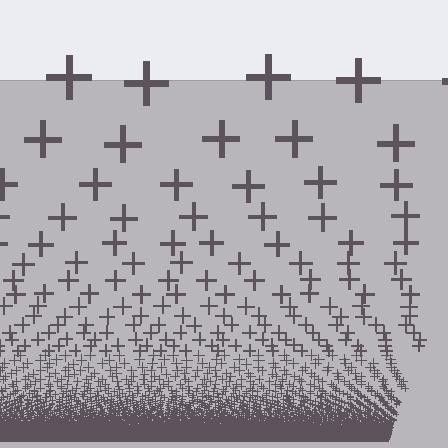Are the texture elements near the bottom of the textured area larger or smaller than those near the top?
Smaller. The gradient is inverted — elements near the bottom are smaller and denser.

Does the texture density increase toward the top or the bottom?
Density increases toward the bottom.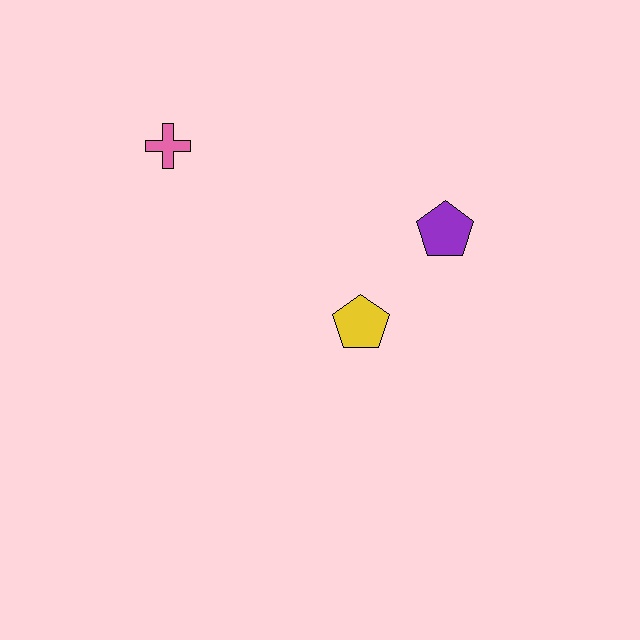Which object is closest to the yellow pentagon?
The purple pentagon is closest to the yellow pentagon.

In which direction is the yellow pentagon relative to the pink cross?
The yellow pentagon is to the right of the pink cross.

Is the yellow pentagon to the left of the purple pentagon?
Yes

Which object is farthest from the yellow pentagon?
The pink cross is farthest from the yellow pentagon.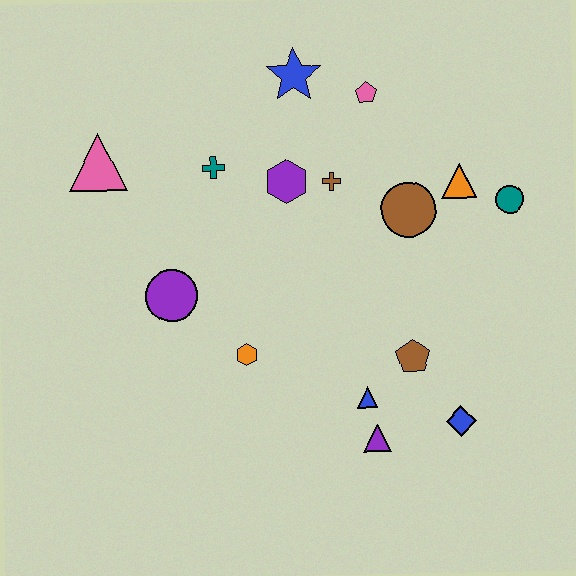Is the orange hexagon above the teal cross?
No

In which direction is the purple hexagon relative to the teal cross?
The purple hexagon is to the right of the teal cross.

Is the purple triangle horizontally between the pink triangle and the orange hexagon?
No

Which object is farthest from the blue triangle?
The pink triangle is farthest from the blue triangle.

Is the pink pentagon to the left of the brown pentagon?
Yes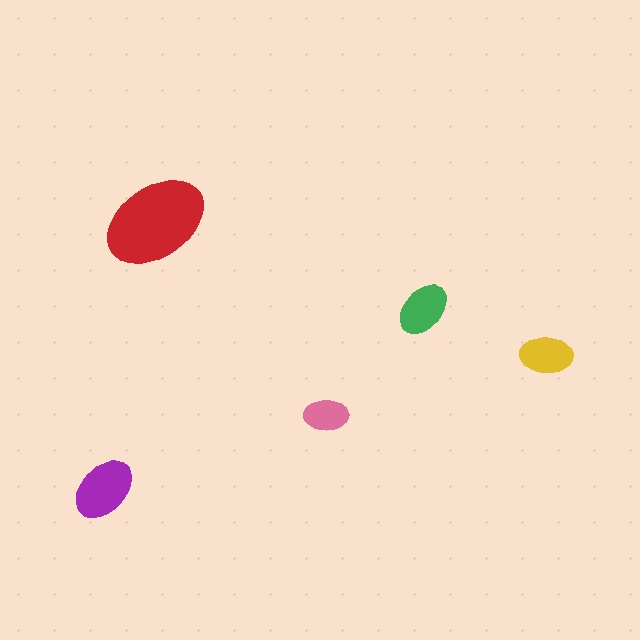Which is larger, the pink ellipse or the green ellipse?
The green one.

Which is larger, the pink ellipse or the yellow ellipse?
The yellow one.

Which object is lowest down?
The purple ellipse is bottommost.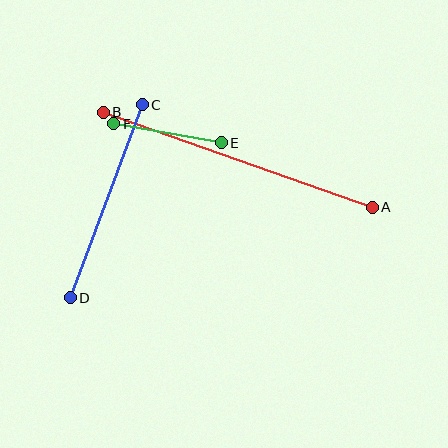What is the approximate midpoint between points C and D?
The midpoint is at approximately (106, 201) pixels.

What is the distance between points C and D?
The distance is approximately 206 pixels.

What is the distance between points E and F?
The distance is approximately 109 pixels.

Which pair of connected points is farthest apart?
Points A and B are farthest apart.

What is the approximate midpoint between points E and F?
The midpoint is at approximately (167, 133) pixels.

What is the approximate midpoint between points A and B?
The midpoint is at approximately (238, 160) pixels.